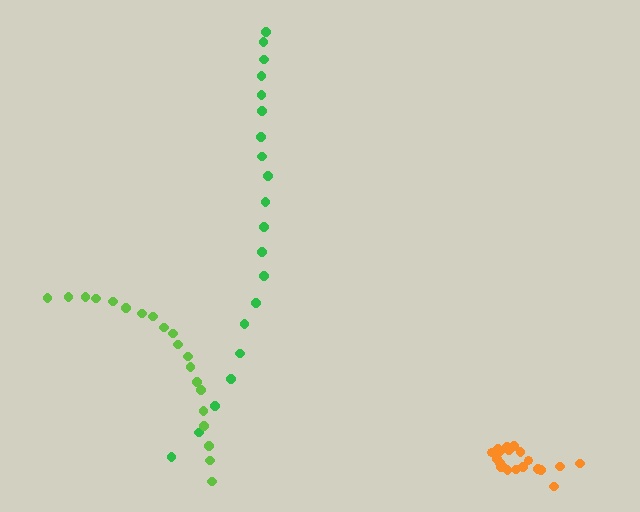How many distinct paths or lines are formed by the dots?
There are 3 distinct paths.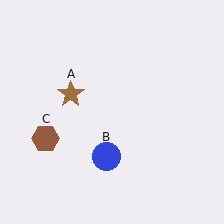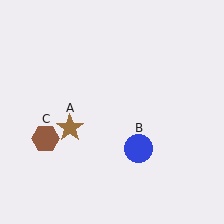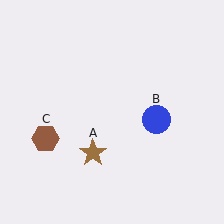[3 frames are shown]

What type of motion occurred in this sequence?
The brown star (object A), blue circle (object B) rotated counterclockwise around the center of the scene.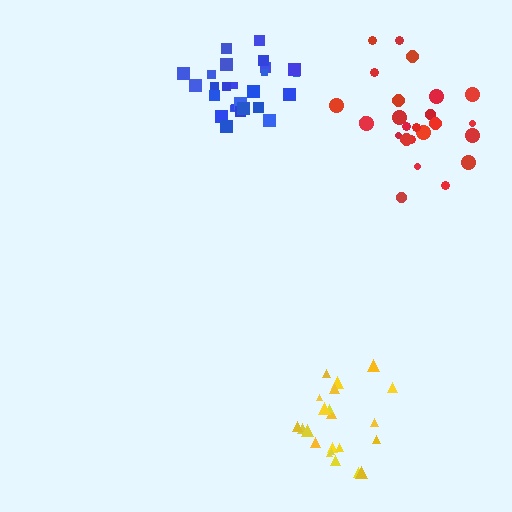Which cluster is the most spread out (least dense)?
Red.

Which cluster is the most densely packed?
Blue.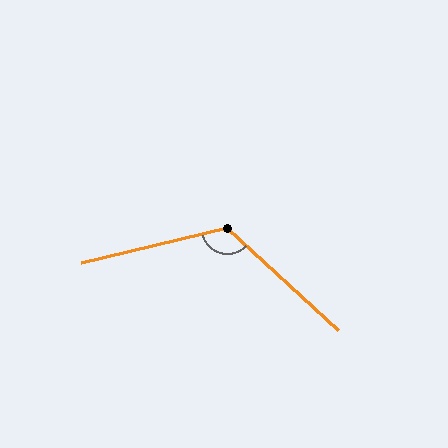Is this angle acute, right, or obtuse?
It is obtuse.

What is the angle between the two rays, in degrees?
Approximately 124 degrees.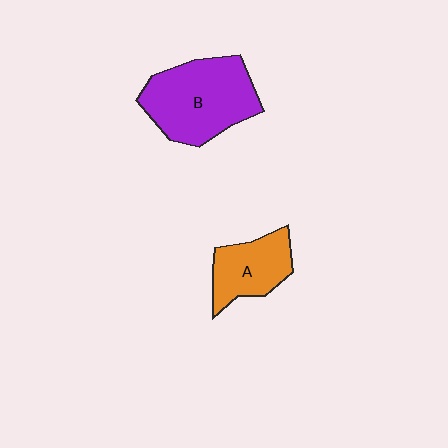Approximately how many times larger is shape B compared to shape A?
Approximately 1.7 times.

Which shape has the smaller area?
Shape A (orange).